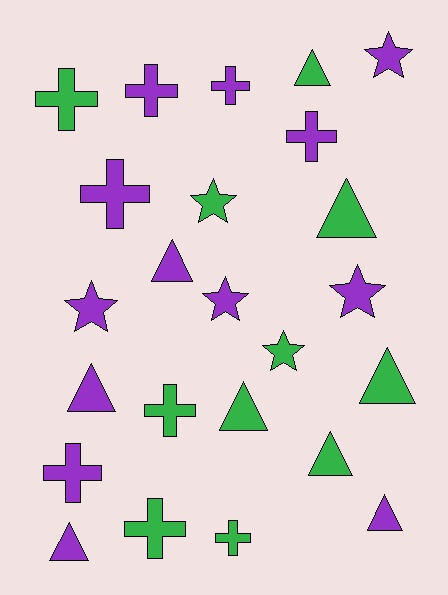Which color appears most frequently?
Purple, with 13 objects.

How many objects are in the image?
There are 24 objects.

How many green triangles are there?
There are 5 green triangles.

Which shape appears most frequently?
Triangle, with 9 objects.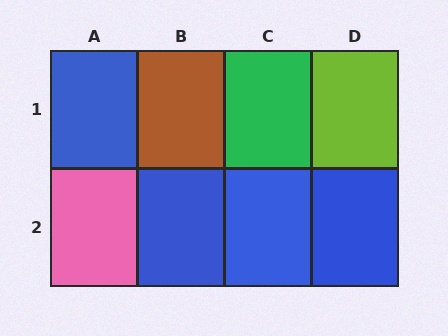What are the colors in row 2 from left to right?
Pink, blue, blue, blue.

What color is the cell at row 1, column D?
Lime.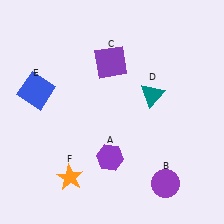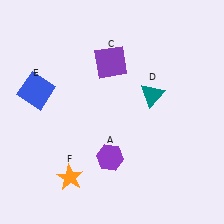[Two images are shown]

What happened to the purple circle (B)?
The purple circle (B) was removed in Image 2. It was in the bottom-right area of Image 1.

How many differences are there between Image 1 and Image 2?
There is 1 difference between the two images.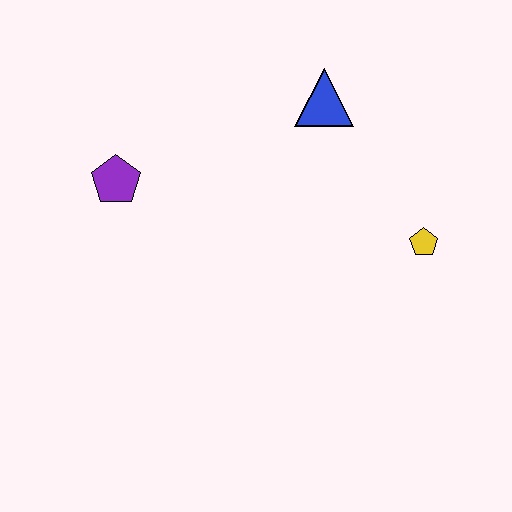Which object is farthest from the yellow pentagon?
The purple pentagon is farthest from the yellow pentagon.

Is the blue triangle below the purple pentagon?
No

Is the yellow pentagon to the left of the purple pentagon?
No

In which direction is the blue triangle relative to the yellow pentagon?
The blue triangle is above the yellow pentagon.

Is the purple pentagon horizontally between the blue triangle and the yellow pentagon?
No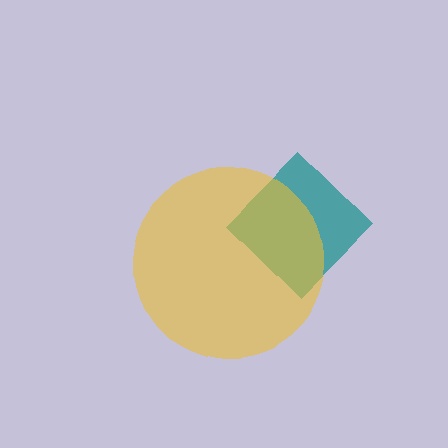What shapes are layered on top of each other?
The layered shapes are: a teal diamond, a yellow circle.